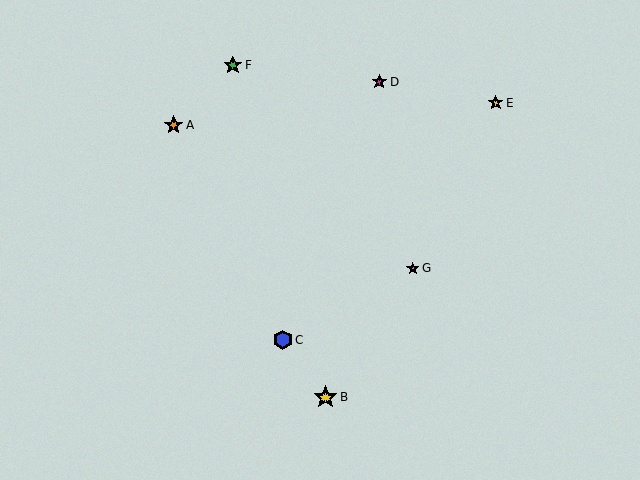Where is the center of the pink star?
The center of the pink star is at (413, 268).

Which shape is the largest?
The yellow star (labeled B) is the largest.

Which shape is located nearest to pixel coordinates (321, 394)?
The yellow star (labeled B) at (325, 397) is nearest to that location.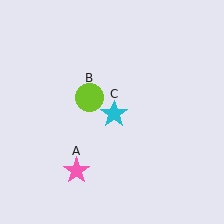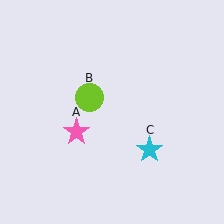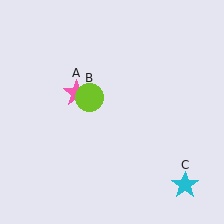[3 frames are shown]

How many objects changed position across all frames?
2 objects changed position: pink star (object A), cyan star (object C).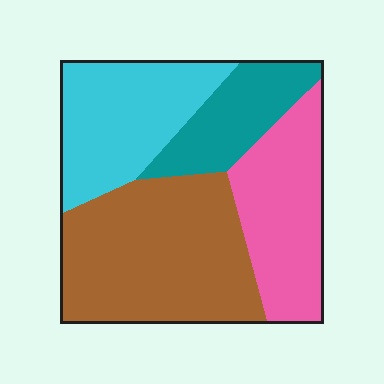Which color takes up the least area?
Teal, at roughly 15%.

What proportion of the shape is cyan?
Cyan covers 24% of the shape.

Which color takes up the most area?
Brown, at roughly 40%.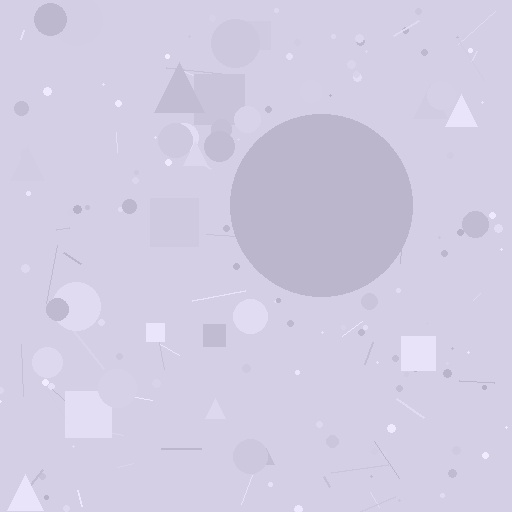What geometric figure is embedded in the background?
A circle is embedded in the background.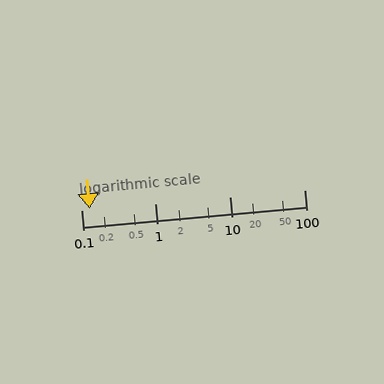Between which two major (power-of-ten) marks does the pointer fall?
The pointer is between 0.1 and 1.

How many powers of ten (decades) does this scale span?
The scale spans 3 decades, from 0.1 to 100.